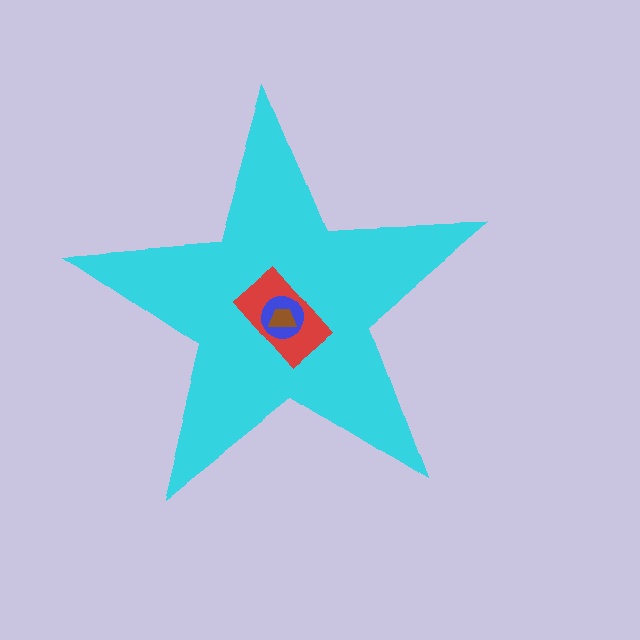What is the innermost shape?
The brown trapezoid.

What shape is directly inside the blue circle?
The brown trapezoid.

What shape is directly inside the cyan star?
The red rectangle.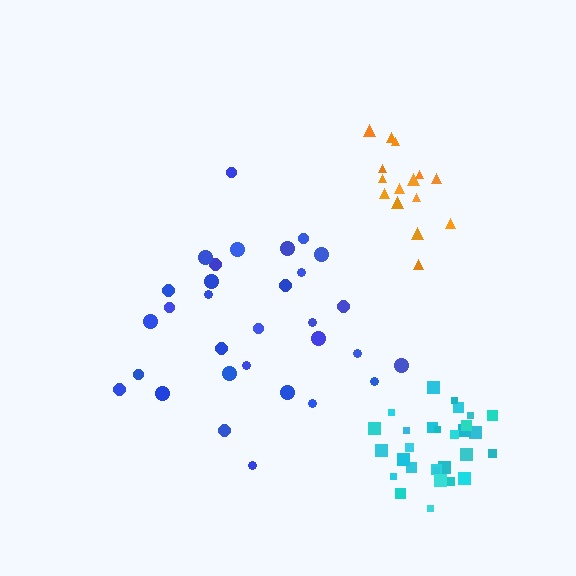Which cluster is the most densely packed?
Cyan.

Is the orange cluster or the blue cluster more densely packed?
Orange.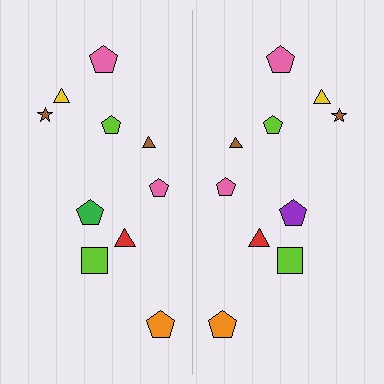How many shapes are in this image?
There are 20 shapes in this image.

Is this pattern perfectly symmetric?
No, the pattern is not perfectly symmetric. The purple pentagon on the right side breaks the symmetry — its mirror counterpart is green.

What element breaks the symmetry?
The purple pentagon on the right side breaks the symmetry — its mirror counterpart is green.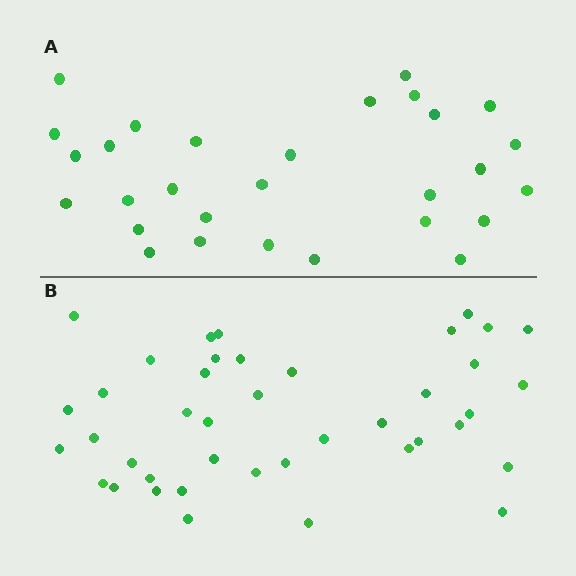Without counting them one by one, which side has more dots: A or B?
Region B (the bottom region) has more dots.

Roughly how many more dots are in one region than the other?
Region B has roughly 12 or so more dots than region A.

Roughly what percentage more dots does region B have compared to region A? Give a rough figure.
About 40% more.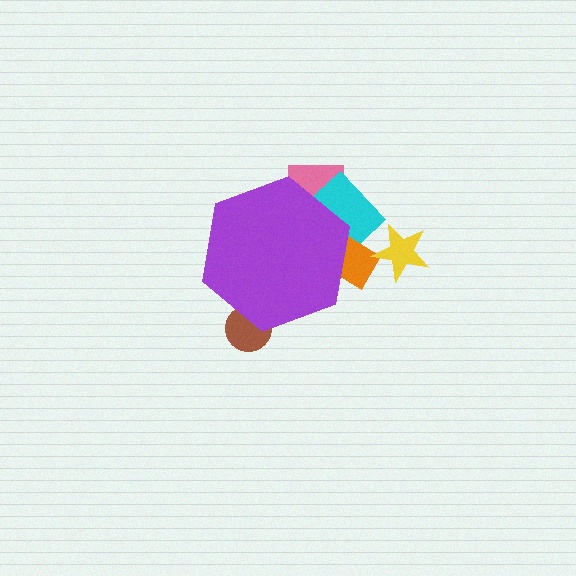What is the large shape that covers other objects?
A purple hexagon.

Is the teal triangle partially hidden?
Yes, the teal triangle is partially hidden behind the purple hexagon.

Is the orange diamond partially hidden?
Yes, the orange diamond is partially hidden behind the purple hexagon.